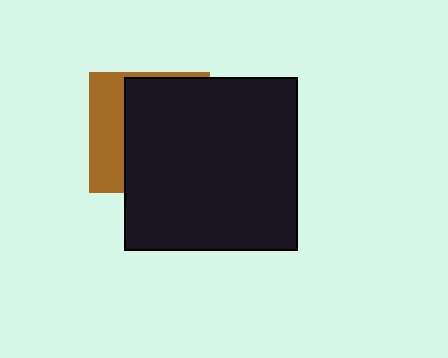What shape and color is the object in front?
The object in front is a black square.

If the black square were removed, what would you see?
You would see the complete brown square.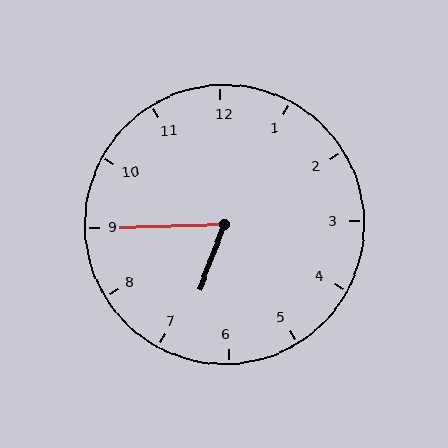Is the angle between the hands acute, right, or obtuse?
It is acute.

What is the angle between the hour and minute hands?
Approximately 68 degrees.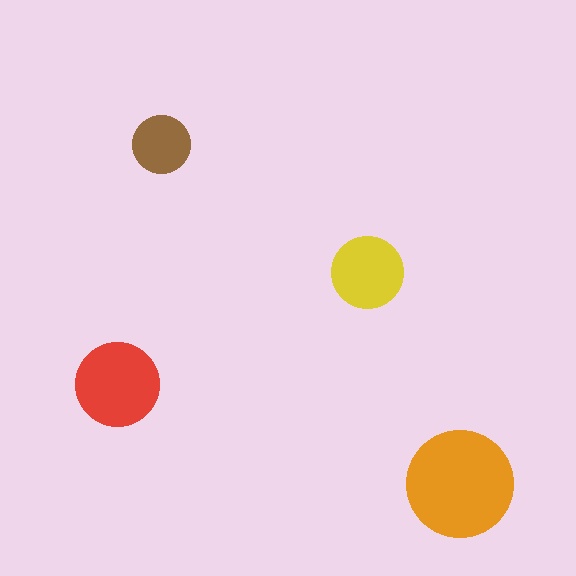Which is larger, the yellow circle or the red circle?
The red one.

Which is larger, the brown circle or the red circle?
The red one.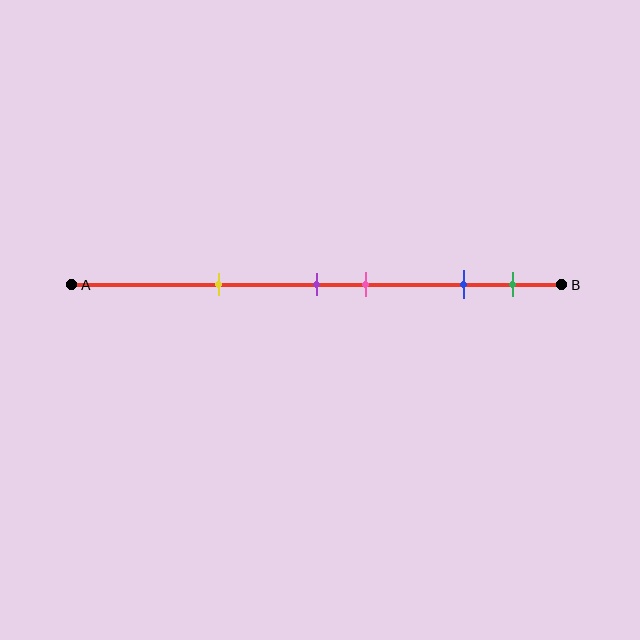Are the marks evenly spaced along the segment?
No, the marks are not evenly spaced.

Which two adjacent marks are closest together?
The purple and pink marks are the closest adjacent pair.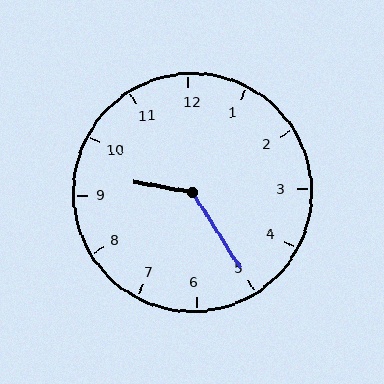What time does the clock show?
9:25.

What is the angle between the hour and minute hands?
Approximately 132 degrees.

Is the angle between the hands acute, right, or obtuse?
It is obtuse.